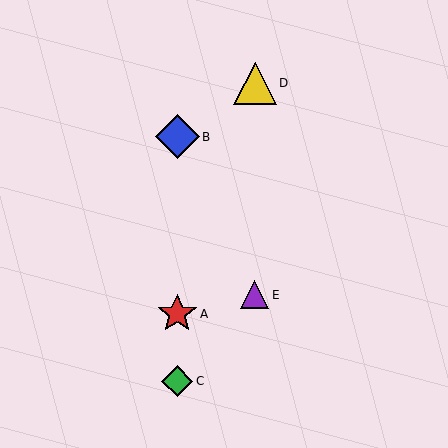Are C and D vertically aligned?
No, C is at x≈177 and D is at x≈255.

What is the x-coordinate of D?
Object D is at x≈255.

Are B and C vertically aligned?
Yes, both are at x≈177.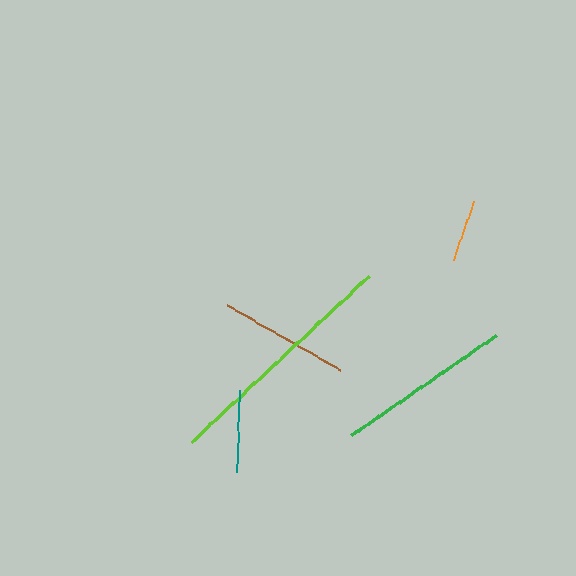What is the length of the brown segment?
The brown segment is approximately 130 pixels long.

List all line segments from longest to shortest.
From longest to shortest: lime, green, brown, teal, orange.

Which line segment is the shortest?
The orange line is the shortest at approximately 63 pixels.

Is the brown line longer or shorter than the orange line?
The brown line is longer than the orange line.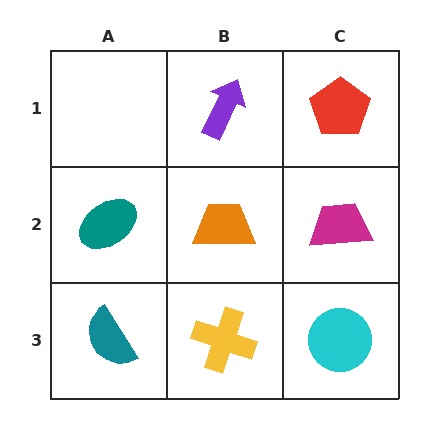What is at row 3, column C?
A cyan circle.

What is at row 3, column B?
A yellow cross.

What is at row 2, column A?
A teal ellipse.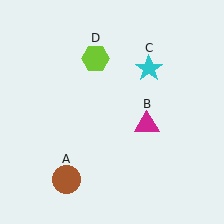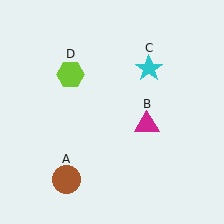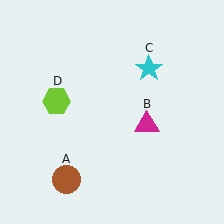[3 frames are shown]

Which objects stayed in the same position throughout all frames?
Brown circle (object A) and magenta triangle (object B) and cyan star (object C) remained stationary.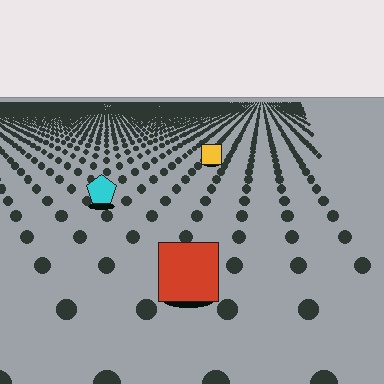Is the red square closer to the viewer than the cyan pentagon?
Yes. The red square is closer — you can tell from the texture gradient: the ground texture is coarser near it.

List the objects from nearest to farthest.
From nearest to farthest: the red square, the cyan pentagon, the yellow square.